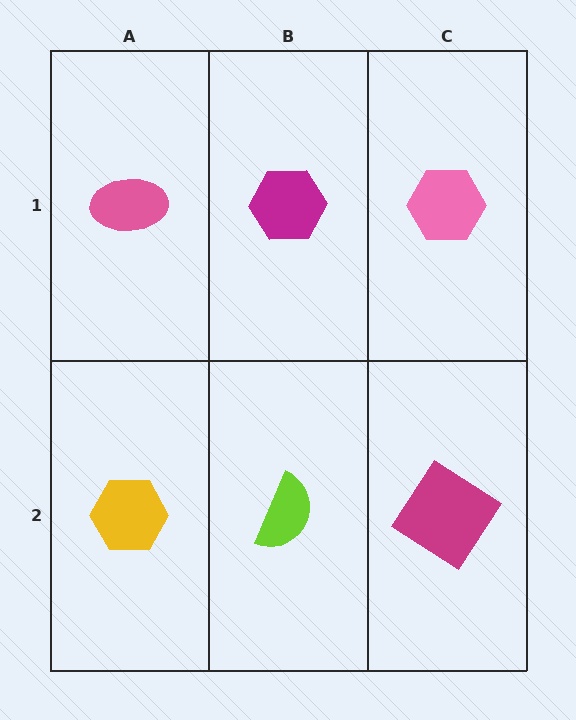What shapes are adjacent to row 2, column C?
A pink hexagon (row 1, column C), a lime semicircle (row 2, column B).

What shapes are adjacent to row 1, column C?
A magenta diamond (row 2, column C), a magenta hexagon (row 1, column B).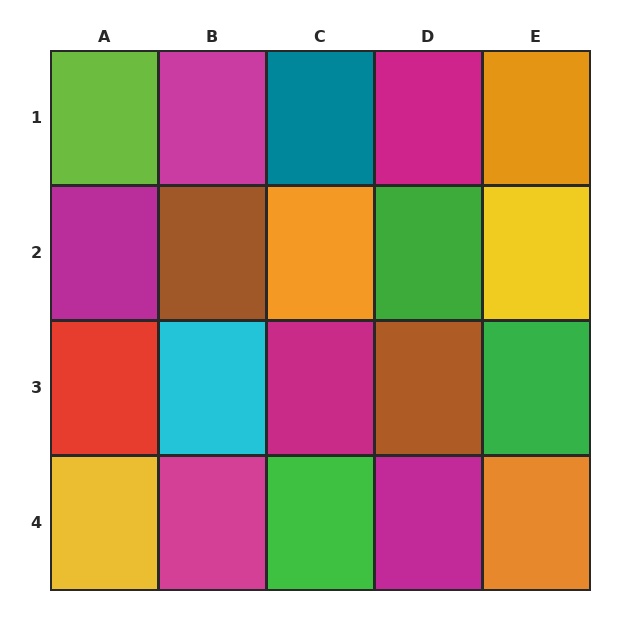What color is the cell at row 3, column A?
Red.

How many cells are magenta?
6 cells are magenta.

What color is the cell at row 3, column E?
Green.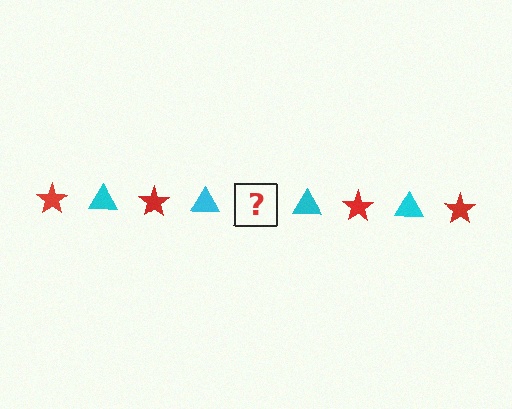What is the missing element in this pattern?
The missing element is a red star.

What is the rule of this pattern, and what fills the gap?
The rule is that the pattern alternates between red star and cyan triangle. The gap should be filled with a red star.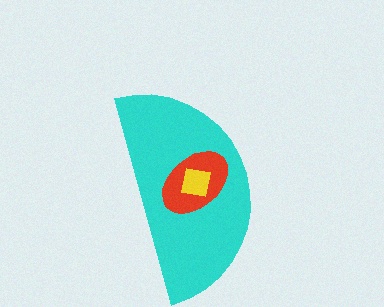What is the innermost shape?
The yellow square.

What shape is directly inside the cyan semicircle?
The red ellipse.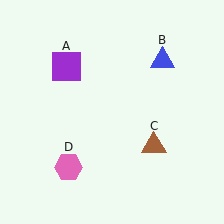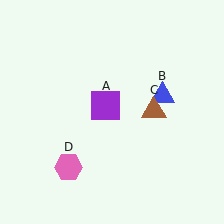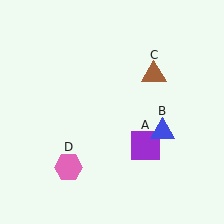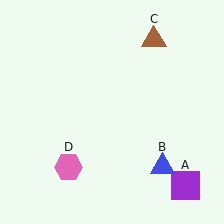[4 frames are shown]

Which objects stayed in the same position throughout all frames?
Pink hexagon (object D) remained stationary.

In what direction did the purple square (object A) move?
The purple square (object A) moved down and to the right.